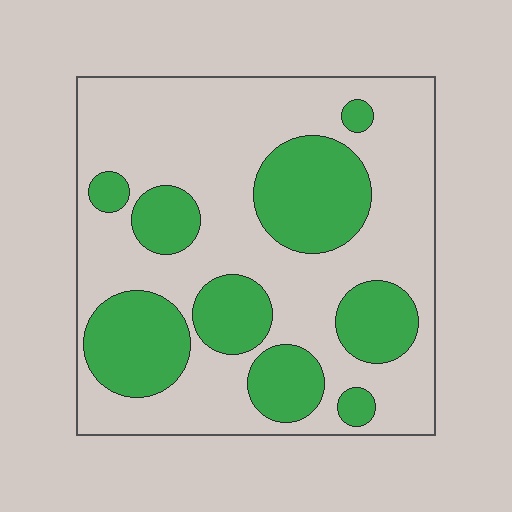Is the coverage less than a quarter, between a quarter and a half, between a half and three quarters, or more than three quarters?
Between a quarter and a half.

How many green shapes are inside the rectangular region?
9.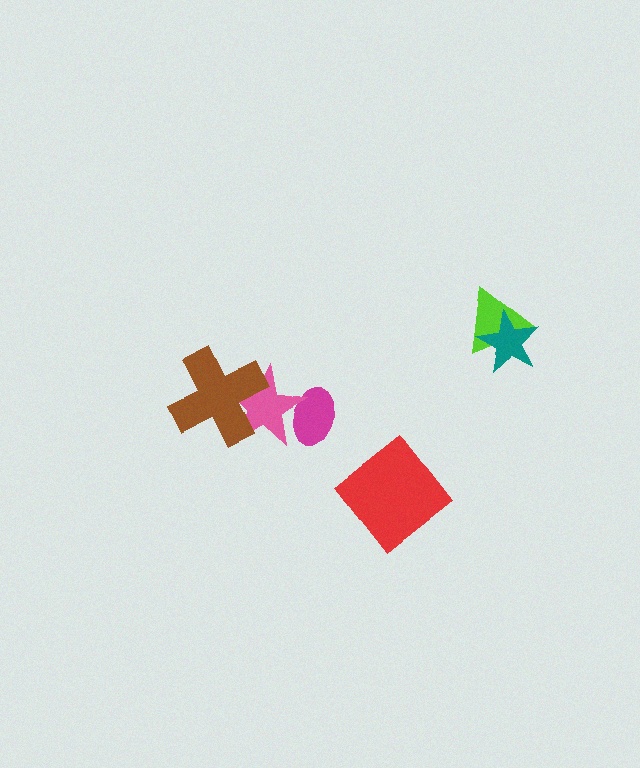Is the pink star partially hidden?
Yes, it is partially covered by another shape.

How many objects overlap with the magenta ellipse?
1 object overlaps with the magenta ellipse.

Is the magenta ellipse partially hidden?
Yes, it is partially covered by another shape.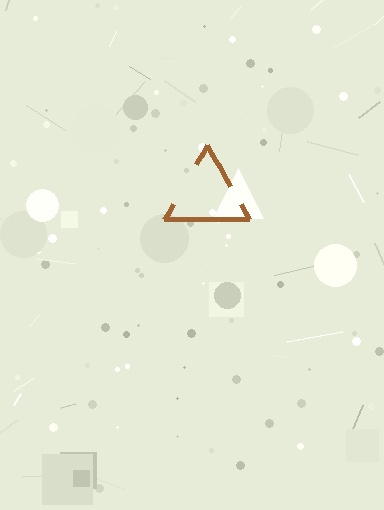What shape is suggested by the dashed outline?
The dashed outline suggests a triangle.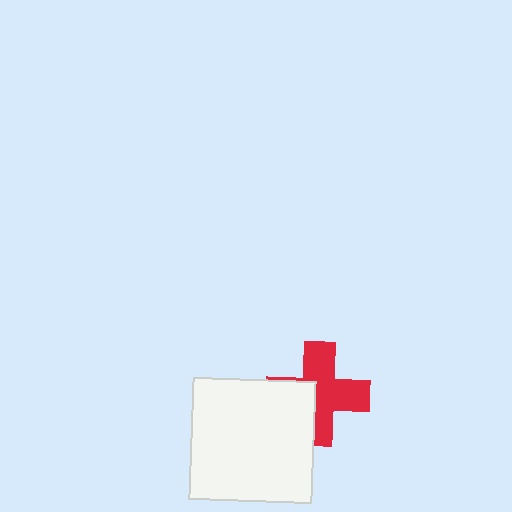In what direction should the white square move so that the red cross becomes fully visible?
The white square should move toward the lower-left. That is the shortest direction to clear the overlap and leave the red cross fully visible.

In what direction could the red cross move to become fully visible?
The red cross could move toward the upper-right. That would shift it out from behind the white square entirely.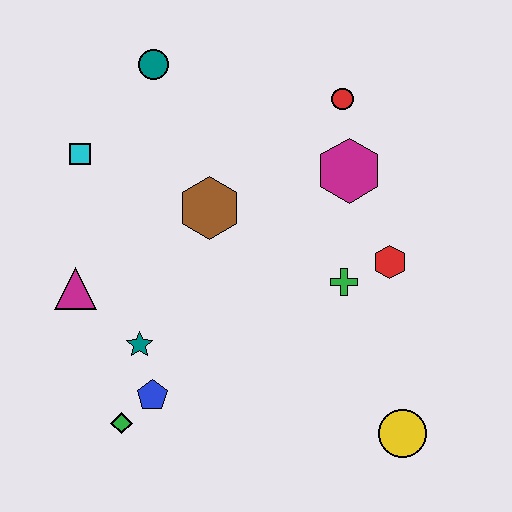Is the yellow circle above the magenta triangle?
No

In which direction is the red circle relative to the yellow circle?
The red circle is above the yellow circle.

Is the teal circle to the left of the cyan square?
No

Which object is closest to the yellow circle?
The green cross is closest to the yellow circle.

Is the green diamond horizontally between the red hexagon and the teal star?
No